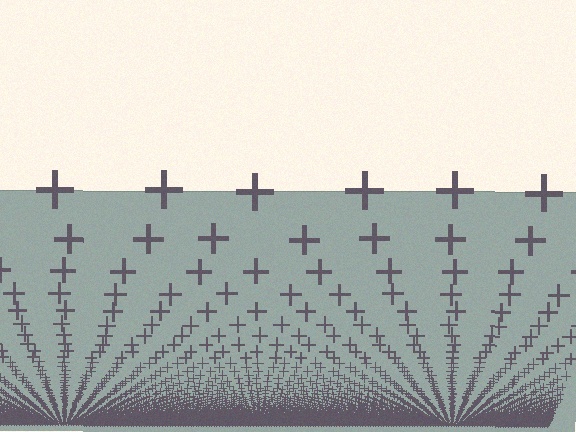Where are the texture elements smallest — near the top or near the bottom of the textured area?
Near the bottom.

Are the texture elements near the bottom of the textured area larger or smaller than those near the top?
Smaller. The gradient is inverted — elements near the bottom are smaller and denser.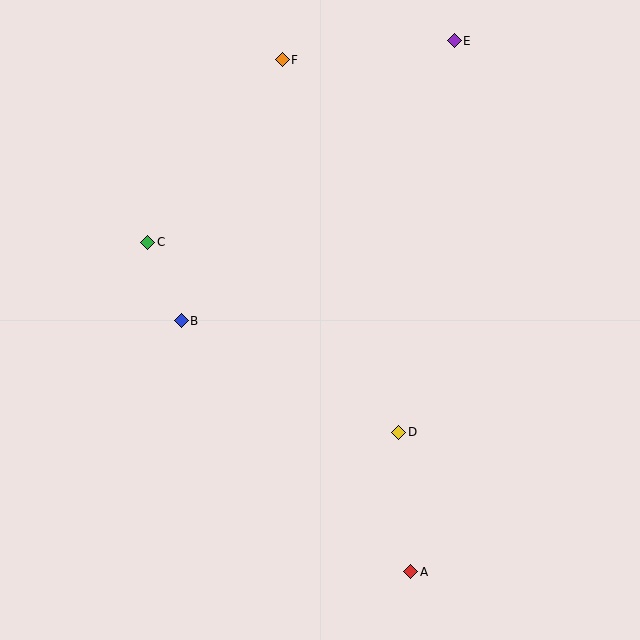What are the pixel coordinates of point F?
Point F is at (282, 60).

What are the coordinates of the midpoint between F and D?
The midpoint between F and D is at (340, 246).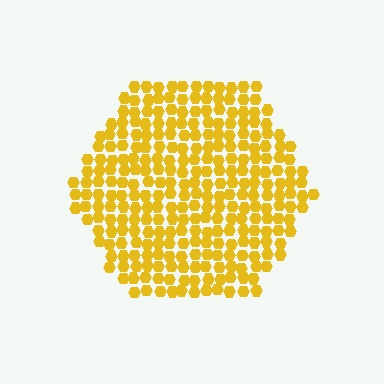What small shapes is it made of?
It is made of small hexagons.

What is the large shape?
The large shape is a hexagon.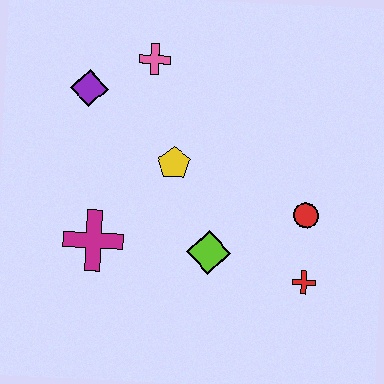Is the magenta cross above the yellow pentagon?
No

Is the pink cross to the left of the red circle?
Yes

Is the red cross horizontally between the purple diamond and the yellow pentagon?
No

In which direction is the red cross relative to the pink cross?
The red cross is below the pink cross.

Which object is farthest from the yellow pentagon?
The red cross is farthest from the yellow pentagon.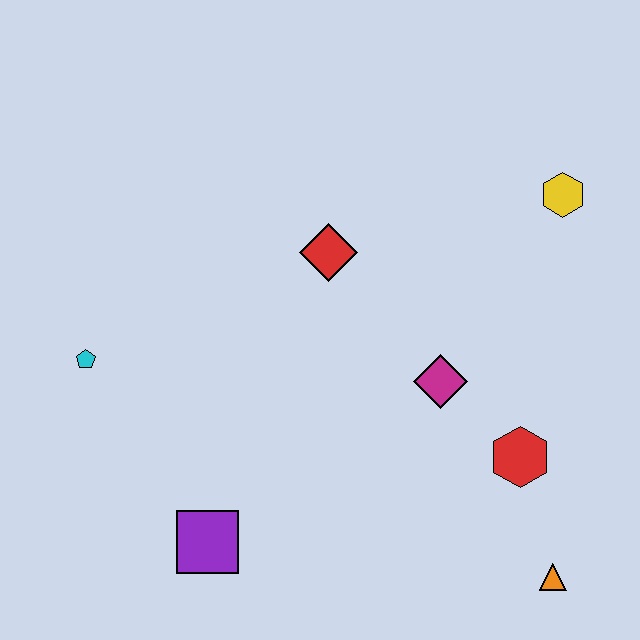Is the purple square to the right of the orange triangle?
No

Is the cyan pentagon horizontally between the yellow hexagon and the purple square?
No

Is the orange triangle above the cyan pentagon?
No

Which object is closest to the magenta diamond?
The red hexagon is closest to the magenta diamond.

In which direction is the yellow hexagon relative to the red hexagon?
The yellow hexagon is above the red hexagon.